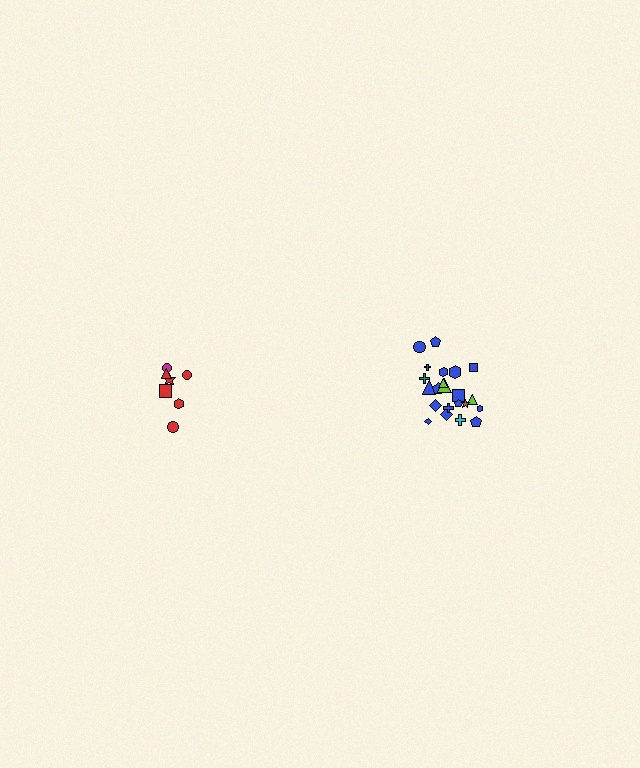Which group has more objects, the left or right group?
The right group.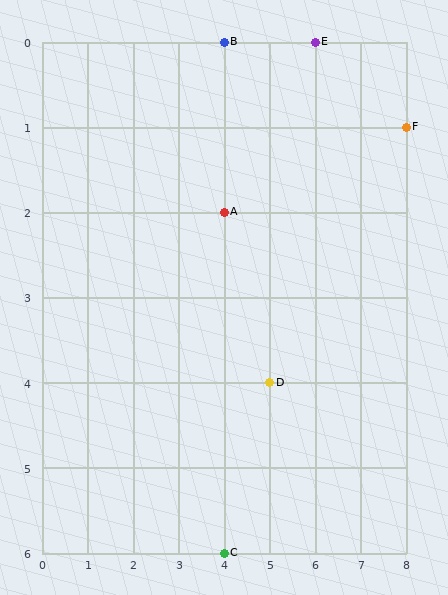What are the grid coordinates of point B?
Point B is at grid coordinates (4, 0).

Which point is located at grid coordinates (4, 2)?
Point A is at (4, 2).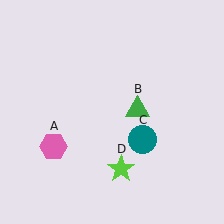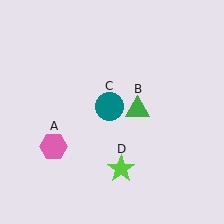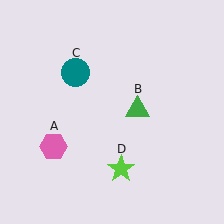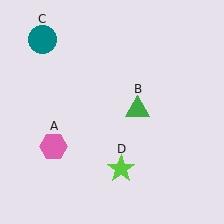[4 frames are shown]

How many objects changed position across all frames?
1 object changed position: teal circle (object C).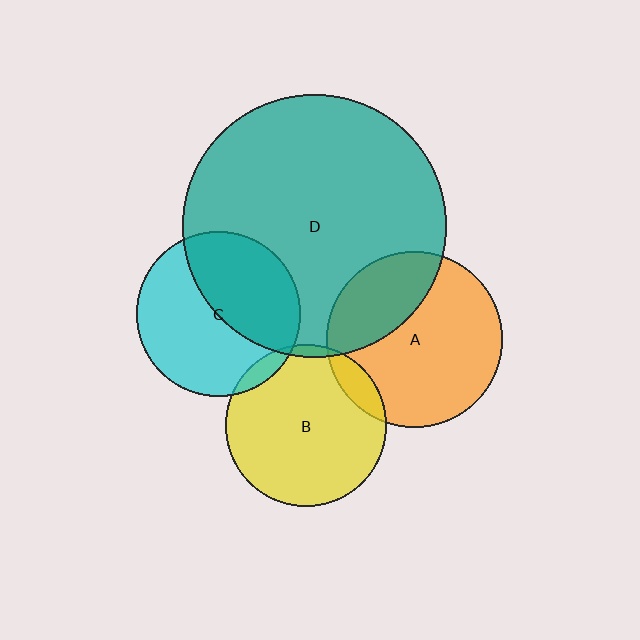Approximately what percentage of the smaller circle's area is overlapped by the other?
Approximately 5%.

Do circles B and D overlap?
Yes.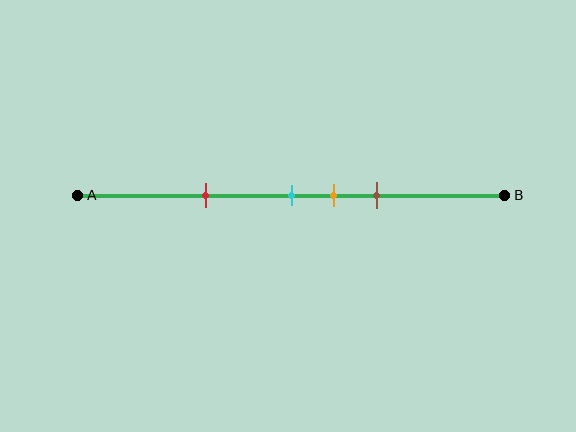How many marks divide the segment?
There are 4 marks dividing the segment.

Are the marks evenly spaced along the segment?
No, the marks are not evenly spaced.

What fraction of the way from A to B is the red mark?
The red mark is approximately 30% (0.3) of the way from A to B.